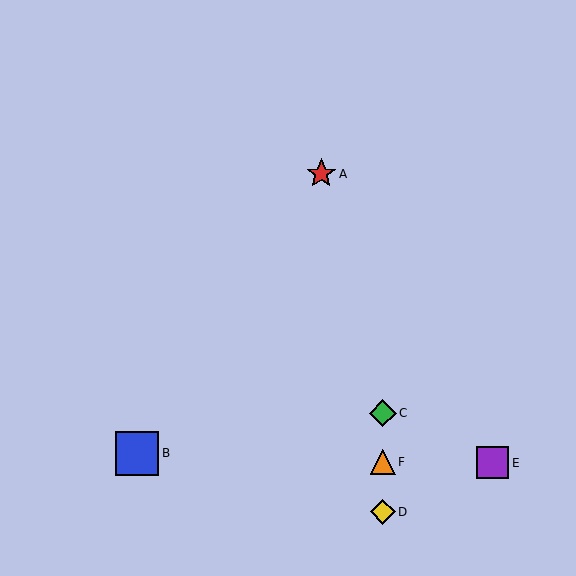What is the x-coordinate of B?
Object B is at x≈137.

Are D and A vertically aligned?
No, D is at x≈383 and A is at x≈321.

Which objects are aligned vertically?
Objects C, D, F are aligned vertically.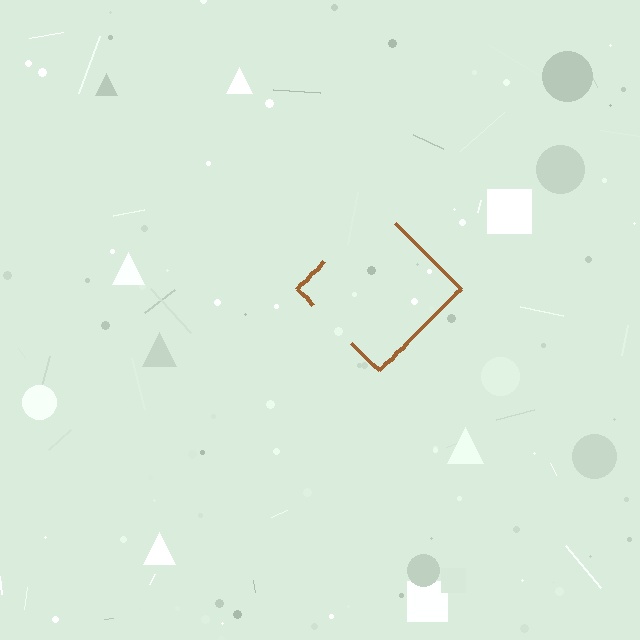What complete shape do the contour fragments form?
The contour fragments form a diamond.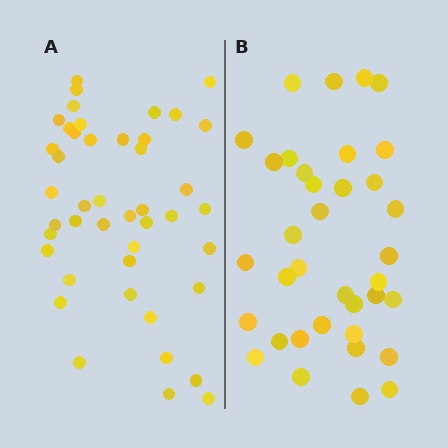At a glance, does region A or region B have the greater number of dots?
Region A (the left region) has more dots.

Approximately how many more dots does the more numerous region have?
Region A has roughly 8 or so more dots than region B.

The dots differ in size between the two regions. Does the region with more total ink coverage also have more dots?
No. Region B has more total ink coverage because its dots are larger, but region A actually contains more individual dots. Total area can be misleading — the number of items is what matters here.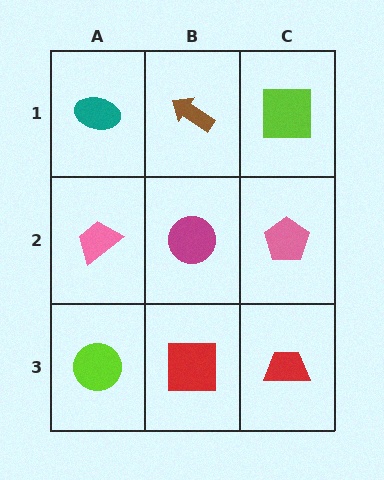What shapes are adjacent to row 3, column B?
A magenta circle (row 2, column B), a lime circle (row 3, column A), a red trapezoid (row 3, column C).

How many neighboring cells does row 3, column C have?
2.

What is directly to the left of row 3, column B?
A lime circle.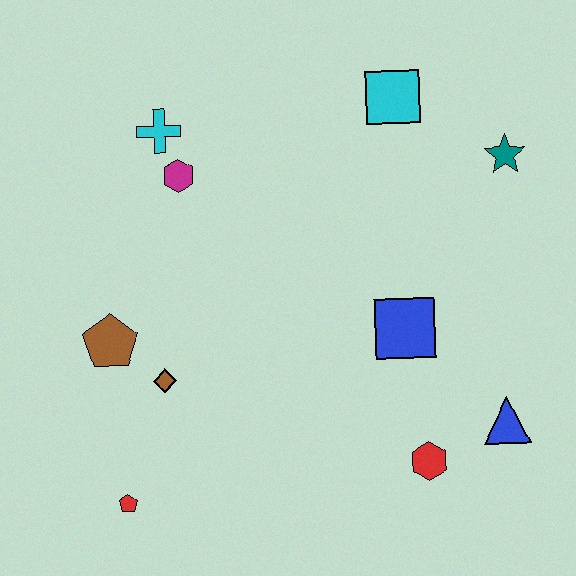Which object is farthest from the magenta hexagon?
The blue triangle is farthest from the magenta hexagon.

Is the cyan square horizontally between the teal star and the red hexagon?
No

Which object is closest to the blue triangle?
The red hexagon is closest to the blue triangle.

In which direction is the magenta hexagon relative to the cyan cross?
The magenta hexagon is below the cyan cross.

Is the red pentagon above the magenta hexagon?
No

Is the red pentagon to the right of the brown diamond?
No